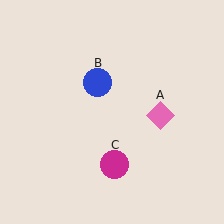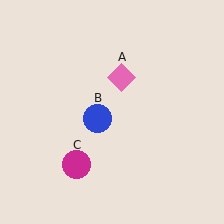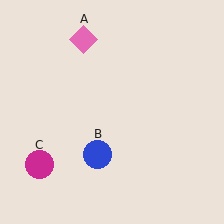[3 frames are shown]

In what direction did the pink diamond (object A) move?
The pink diamond (object A) moved up and to the left.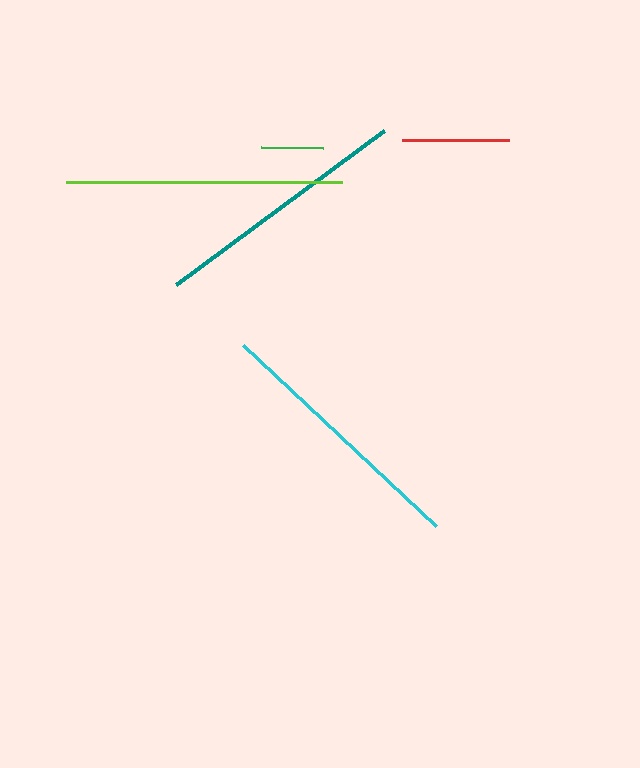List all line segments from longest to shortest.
From longest to shortest: lime, cyan, teal, red, green.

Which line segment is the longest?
The lime line is the longest at approximately 276 pixels.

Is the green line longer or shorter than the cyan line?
The cyan line is longer than the green line.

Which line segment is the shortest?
The green line is the shortest at approximately 63 pixels.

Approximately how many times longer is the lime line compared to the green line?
The lime line is approximately 4.4 times the length of the green line.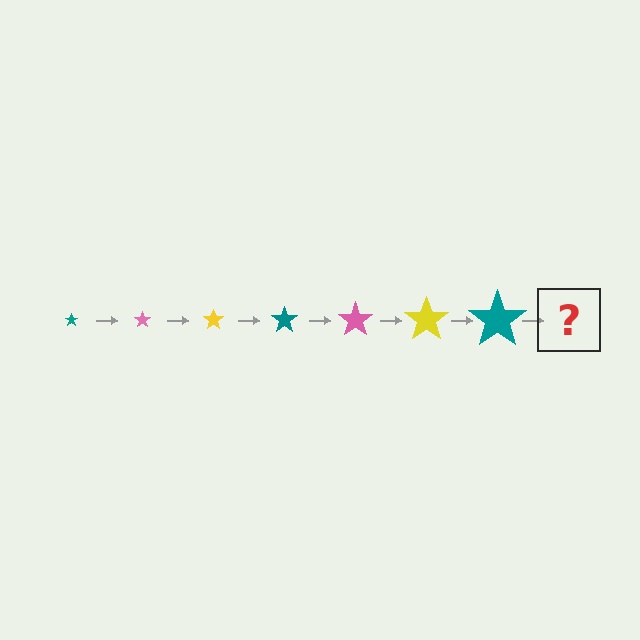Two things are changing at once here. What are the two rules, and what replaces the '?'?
The two rules are that the star grows larger each step and the color cycles through teal, pink, and yellow. The '?' should be a pink star, larger than the previous one.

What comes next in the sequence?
The next element should be a pink star, larger than the previous one.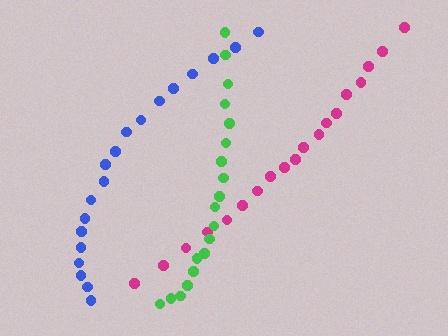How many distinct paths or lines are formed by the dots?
There are 3 distinct paths.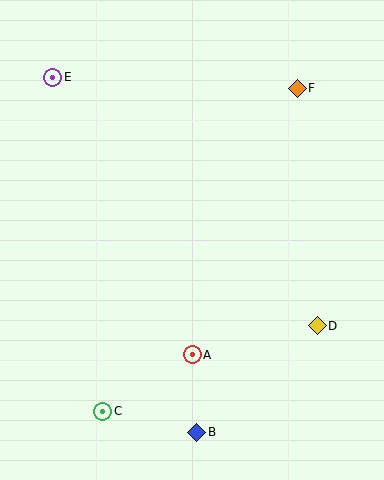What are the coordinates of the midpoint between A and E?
The midpoint between A and E is at (123, 216).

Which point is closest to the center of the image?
Point A at (192, 355) is closest to the center.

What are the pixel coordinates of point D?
Point D is at (317, 326).